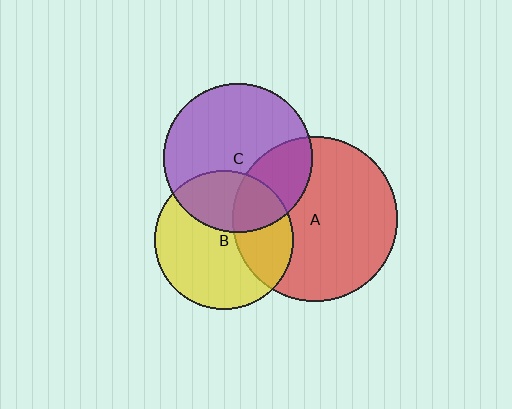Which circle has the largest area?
Circle A (red).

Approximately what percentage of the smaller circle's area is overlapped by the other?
Approximately 35%.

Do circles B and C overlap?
Yes.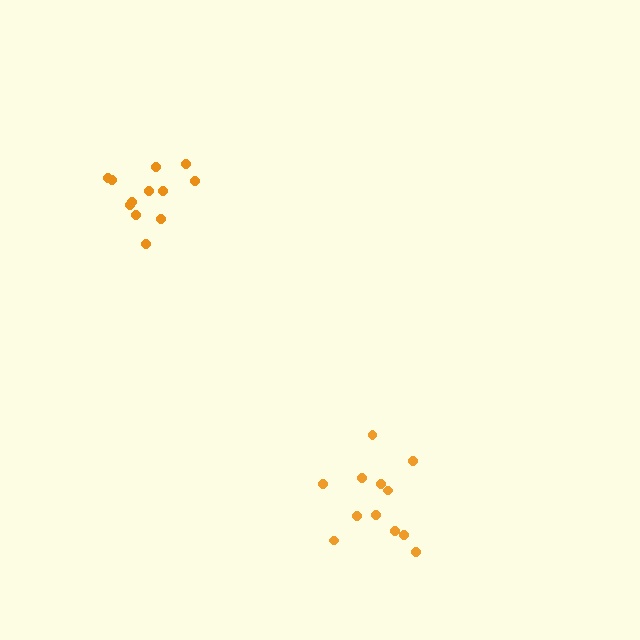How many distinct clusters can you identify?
There are 2 distinct clusters.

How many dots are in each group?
Group 1: 12 dots, Group 2: 12 dots (24 total).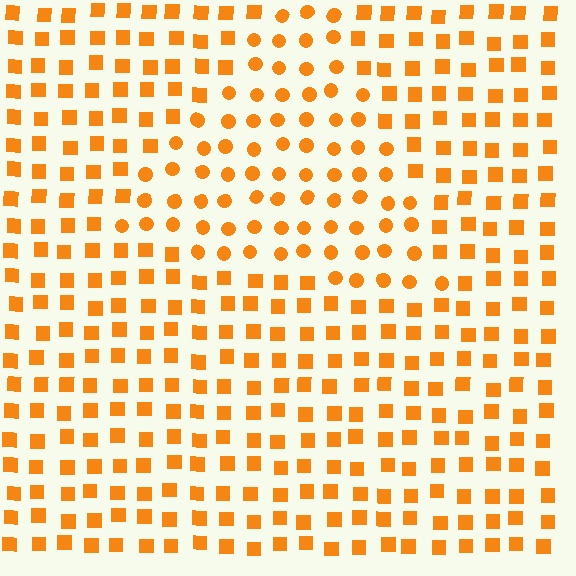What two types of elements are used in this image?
The image uses circles inside the triangle region and squares outside it.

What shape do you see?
I see a triangle.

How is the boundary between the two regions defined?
The boundary is defined by a change in element shape: circles inside vs. squares outside. All elements share the same color and spacing.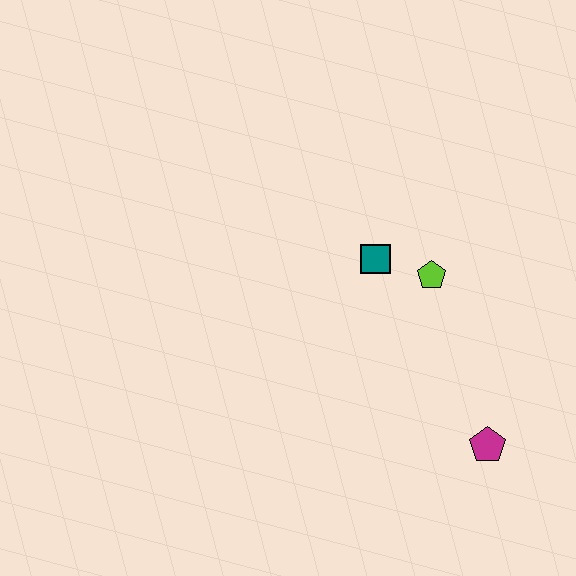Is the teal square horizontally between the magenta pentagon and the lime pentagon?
No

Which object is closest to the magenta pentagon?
The lime pentagon is closest to the magenta pentagon.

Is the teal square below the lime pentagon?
No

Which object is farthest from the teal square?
The magenta pentagon is farthest from the teal square.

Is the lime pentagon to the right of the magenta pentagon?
No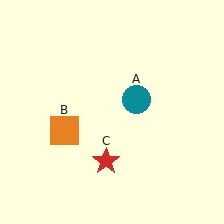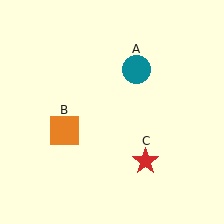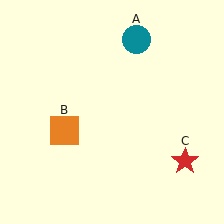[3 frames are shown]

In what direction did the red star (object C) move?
The red star (object C) moved right.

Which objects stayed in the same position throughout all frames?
Orange square (object B) remained stationary.